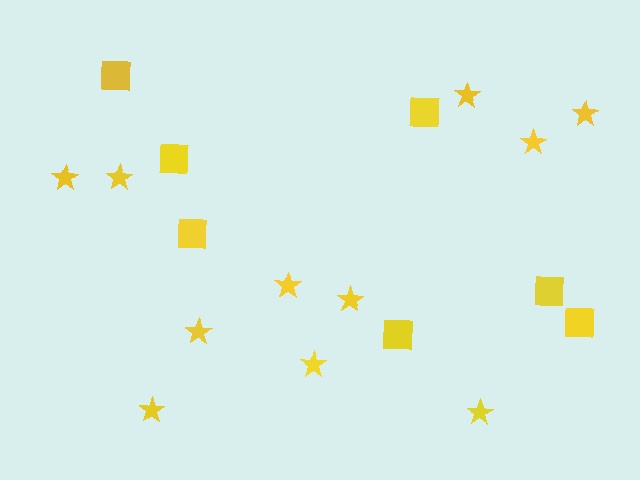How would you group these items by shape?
There are 2 groups: one group of squares (7) and one group of stars (11).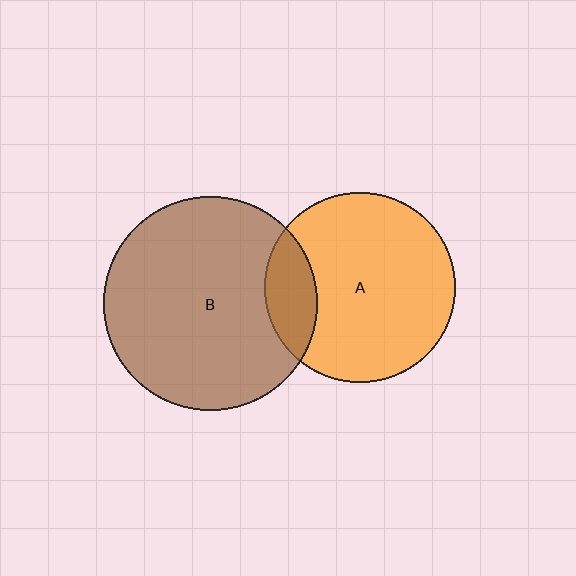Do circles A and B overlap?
Yes.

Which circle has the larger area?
Circle B (brown).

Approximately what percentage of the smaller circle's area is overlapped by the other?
Approximately 15%.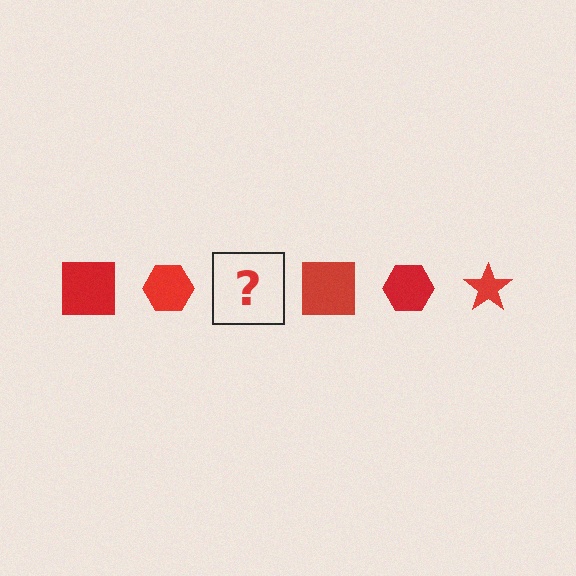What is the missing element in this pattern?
The missing element is a red star.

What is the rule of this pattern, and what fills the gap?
The rule is that the pattern cycles through square, hexagon, star shapes in red. The gap should be filled with a red star.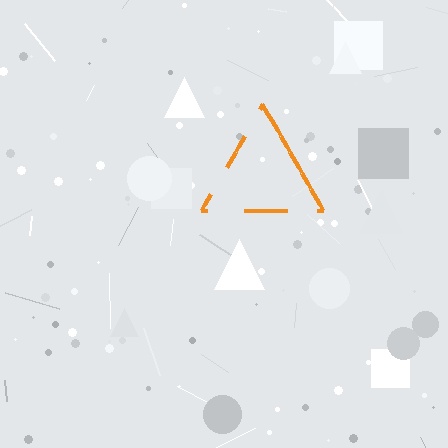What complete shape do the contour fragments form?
The contour fragments form a triangle.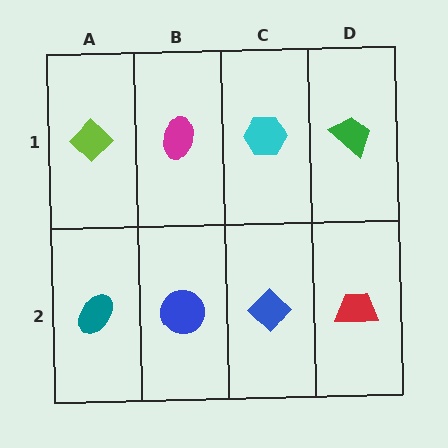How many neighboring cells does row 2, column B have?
3.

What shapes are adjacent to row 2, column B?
A magenta ellipse (row 1, column B), a teal ellipse (row 2, column A), a blue diamond (row 2, column C).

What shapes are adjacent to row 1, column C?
A blue diamond (row 2, column C), a magenta ellipse (row 1, column B), a green trapezoid (row 1, column D).